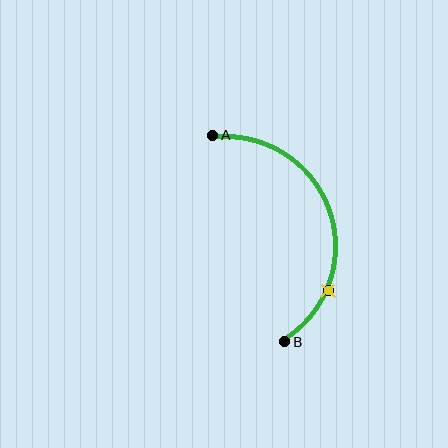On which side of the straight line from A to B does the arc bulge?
The arc bulges to the right of the straight line connecting A and B.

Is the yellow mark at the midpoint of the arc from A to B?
No. The yellow mark lies on the arc but is closer to endpoint B. The arc midpoint would be at the point on the curve equidistant along the arc from both A and B.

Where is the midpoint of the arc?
The arc midpoint is the point on the curve farthest from the straight line joining A and B. It sits to the right of that line.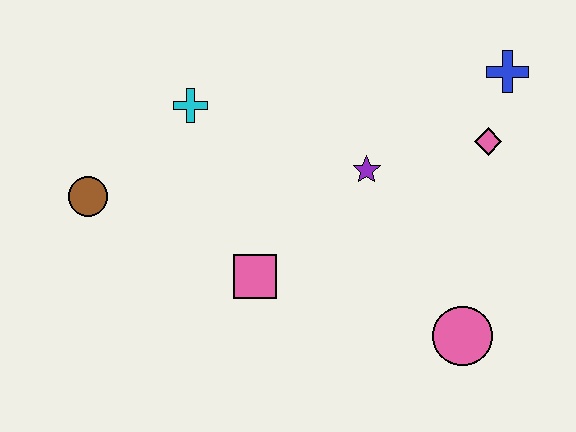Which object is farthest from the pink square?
The blue cross is farthest from the pink square.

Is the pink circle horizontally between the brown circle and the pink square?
No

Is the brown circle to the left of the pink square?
Yes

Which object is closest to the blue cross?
The pink diamond is closest to the blue cross.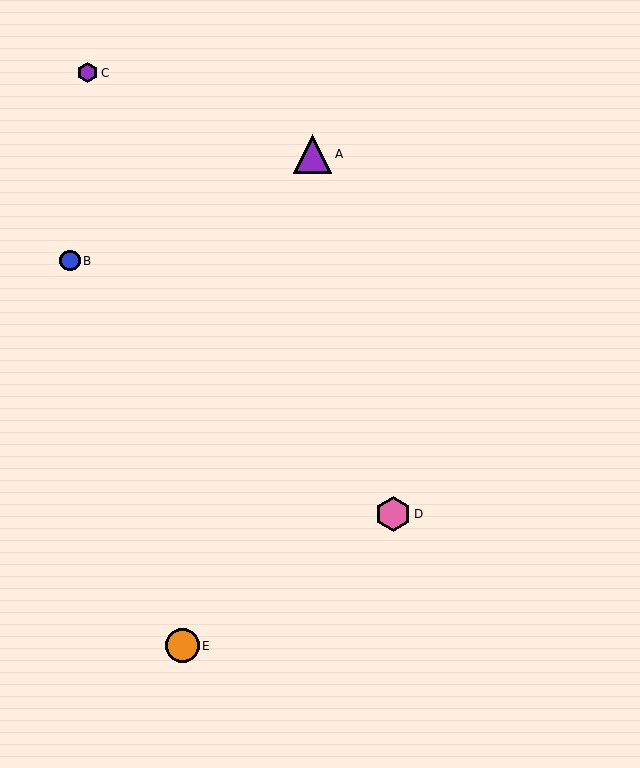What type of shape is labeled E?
Shape E is an orange circle.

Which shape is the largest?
The purple triangle (labeled A) is the largest.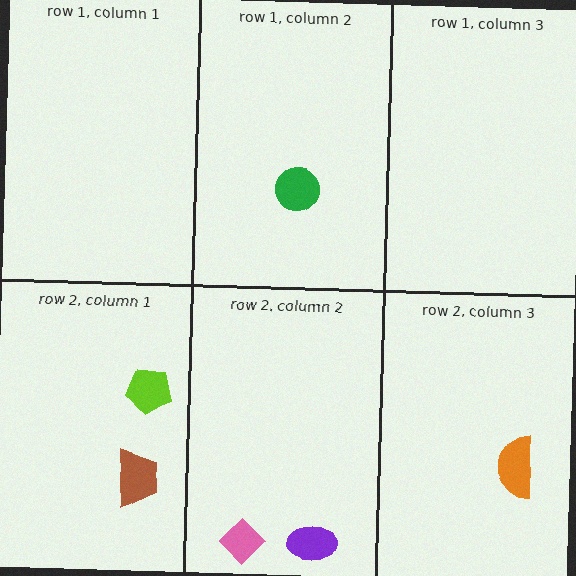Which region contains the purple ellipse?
The row 2, column 2 region.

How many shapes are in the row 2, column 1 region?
2.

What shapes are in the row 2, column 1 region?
The brown trapezoid, the lime pentagon.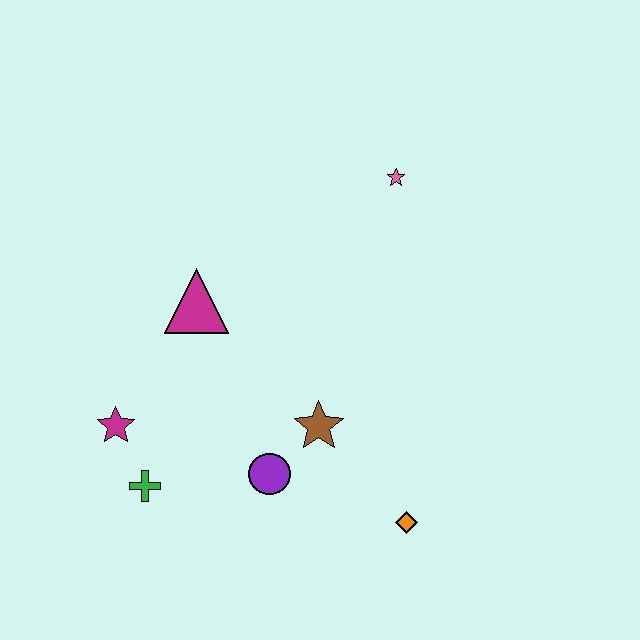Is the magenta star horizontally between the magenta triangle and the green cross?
No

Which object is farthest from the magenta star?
The pink star is farthest from the magenta star.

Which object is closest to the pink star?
The magenta triangle is closest to the pink star.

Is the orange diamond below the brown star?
Yes